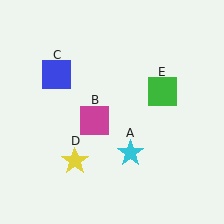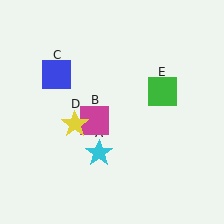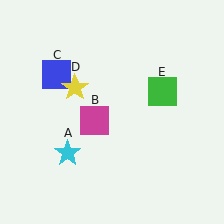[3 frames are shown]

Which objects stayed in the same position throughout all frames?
Magenta square (object B) and blue square (object C) and green square (object E) remained stationary.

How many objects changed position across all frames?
2 objects changed position: cyan star (object A), yellow star (object D).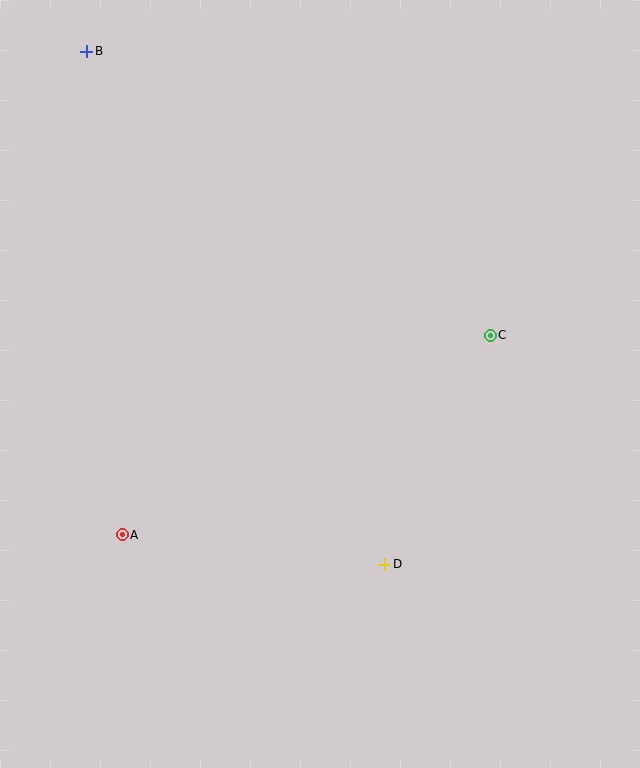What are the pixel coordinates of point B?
Point B is at (87, 51).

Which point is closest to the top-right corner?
Point C is closest to the top-right corner.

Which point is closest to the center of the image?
Point C at (490, 335) is closest to the center.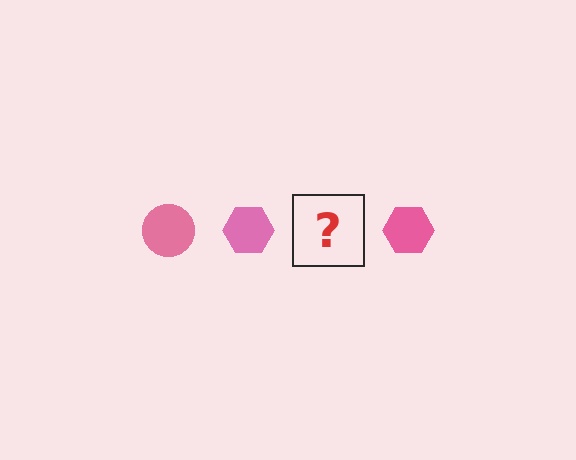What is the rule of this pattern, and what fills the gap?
The rule is that the pattern cycles through circle, hexagon shapes in pink. The gap should be filled with a pink circle.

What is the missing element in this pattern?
The missing element is a pink circle.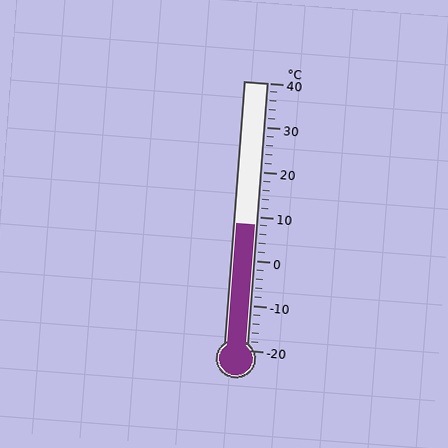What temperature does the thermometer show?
The thermometer shows approximately 8°C.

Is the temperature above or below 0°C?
The temperature is above 0°C.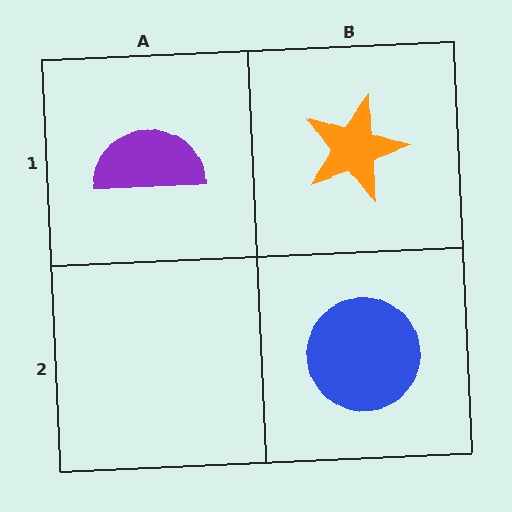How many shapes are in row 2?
1 shape.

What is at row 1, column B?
An orange star.